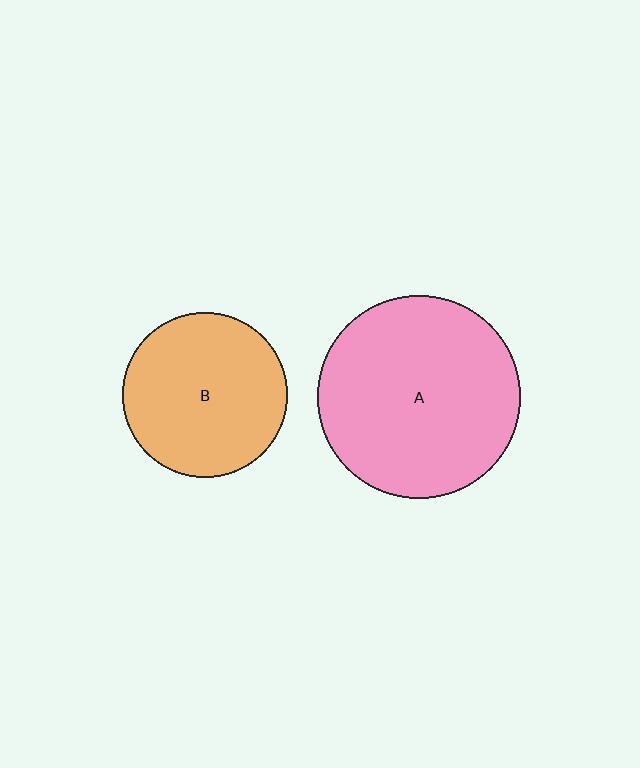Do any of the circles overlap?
No, none of the circles overlap.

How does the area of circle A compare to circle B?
Approximately 1.5 times.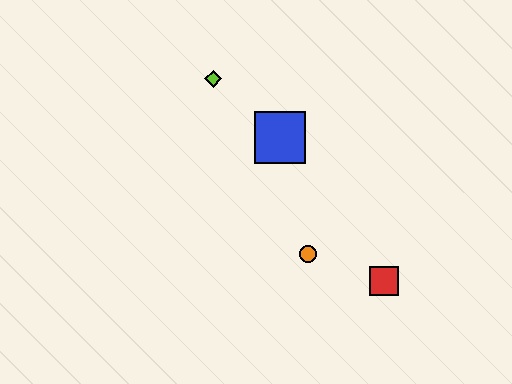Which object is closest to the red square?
The orange circle is closest to the red square.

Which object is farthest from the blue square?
The red square is farthest from the blue square.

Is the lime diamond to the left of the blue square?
Yes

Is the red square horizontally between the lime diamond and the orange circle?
No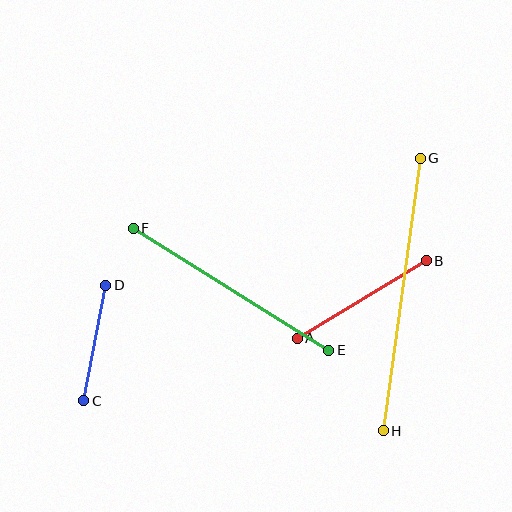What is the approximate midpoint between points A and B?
The midpoint is at approximately (362, 300) pixels.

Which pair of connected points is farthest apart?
Points G and H are farthest apart.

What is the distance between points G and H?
The distance is approximately 275 pixels.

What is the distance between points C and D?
The distance is approximately 118 pixels.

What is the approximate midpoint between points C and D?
The midpoint is at approximately (95, 343) pixels.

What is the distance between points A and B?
The distance is approximately 150 pixels.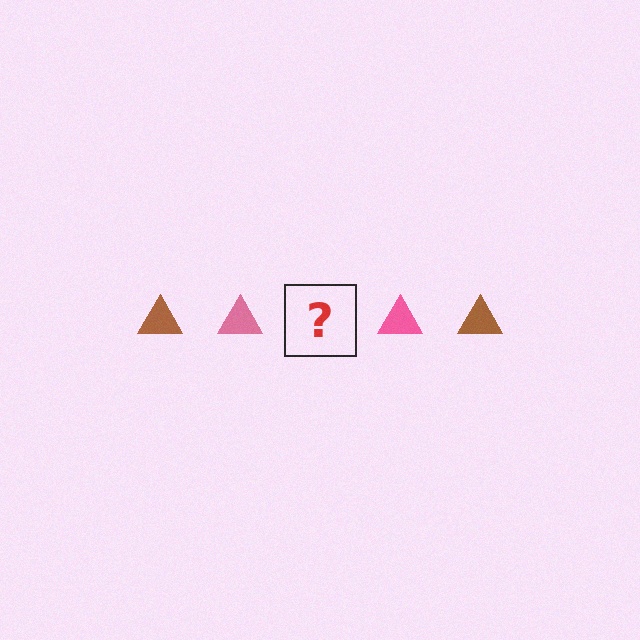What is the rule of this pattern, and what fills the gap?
The rule is that the pattern cycles through brown, pink triangles. The gap should be filled with a brown triangle.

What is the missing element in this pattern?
The missing element is a brown triangle.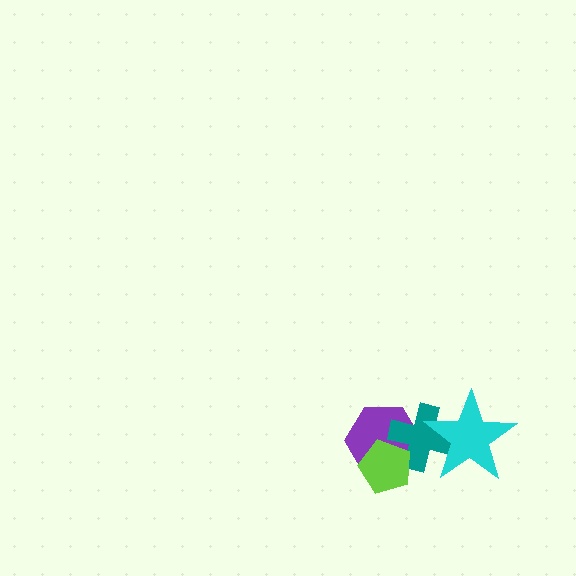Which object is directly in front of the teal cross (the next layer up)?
The lime pentagon is directly in front of the teal cross.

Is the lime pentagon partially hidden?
No, no other shape covers it.